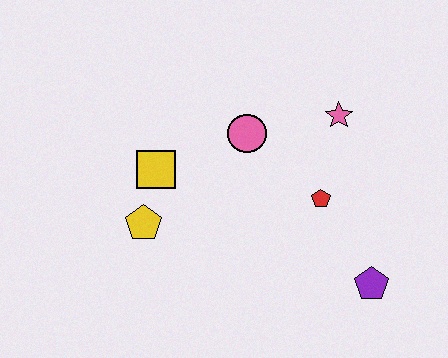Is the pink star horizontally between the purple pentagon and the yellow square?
Yes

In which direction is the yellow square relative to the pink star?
The yellow square is to the left of the pink star.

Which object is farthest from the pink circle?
The purple pentagon is farthest from the pink circle.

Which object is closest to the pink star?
The red pentagon is closest to the pink star.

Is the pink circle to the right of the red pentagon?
No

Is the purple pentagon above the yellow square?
No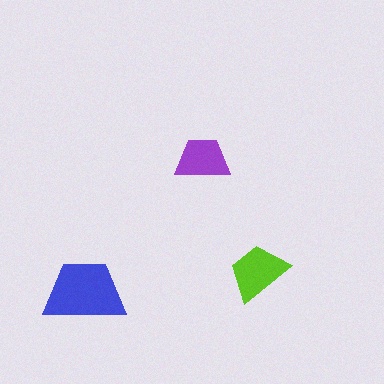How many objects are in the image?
There are 3 objects in the image.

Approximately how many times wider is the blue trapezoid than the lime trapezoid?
About 1.5 times wider.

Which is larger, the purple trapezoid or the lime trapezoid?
The lime one.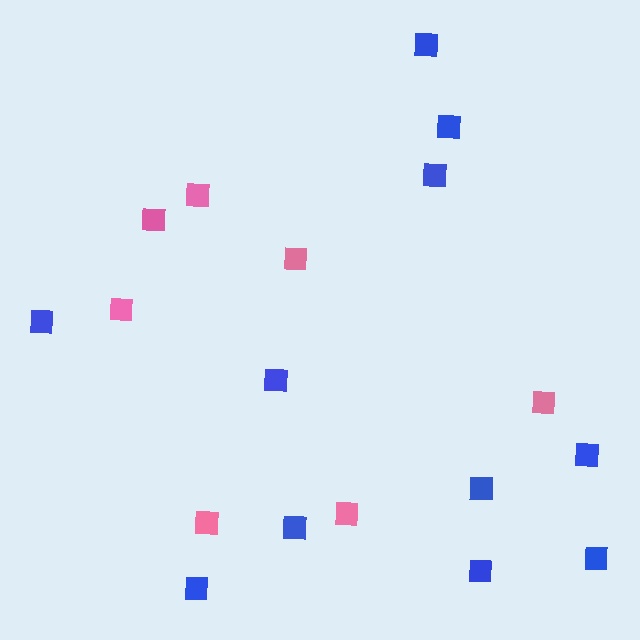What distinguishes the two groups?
There are 2 groups: one group of pink squares (7) and one group of blue squares (11).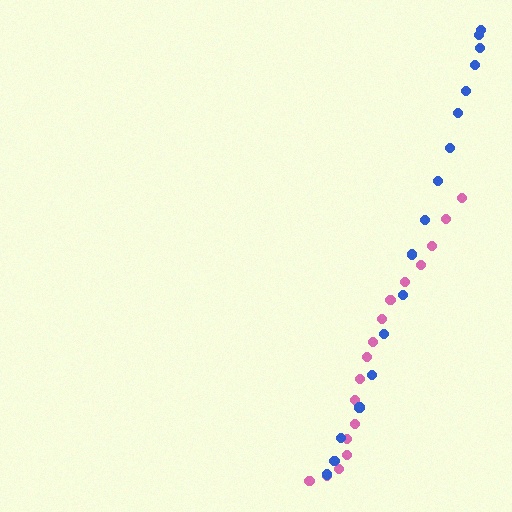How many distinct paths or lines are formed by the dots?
There are 2 distinct paths.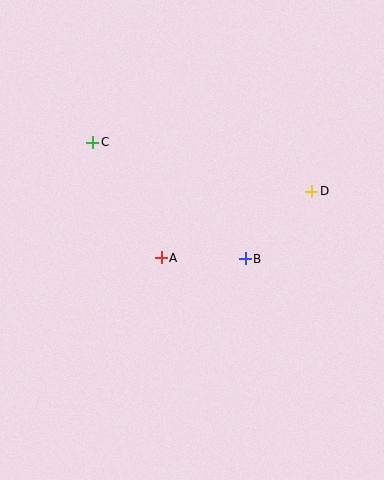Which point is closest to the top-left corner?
Point C is closest to the top-left corner.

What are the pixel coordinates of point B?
Point B is at (245, 259).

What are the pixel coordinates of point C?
Point C is at (93, 142).